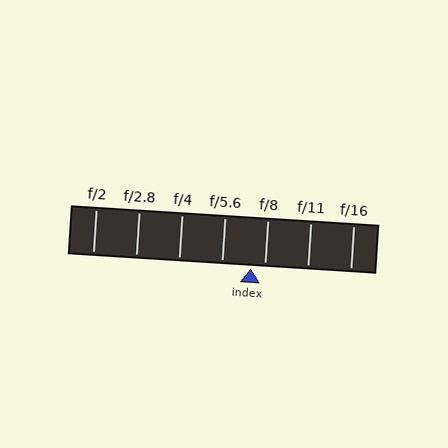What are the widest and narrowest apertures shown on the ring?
The widest aperture shown is f/2 and the narrowest is f/16.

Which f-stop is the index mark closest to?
The index mark is closest to f/8.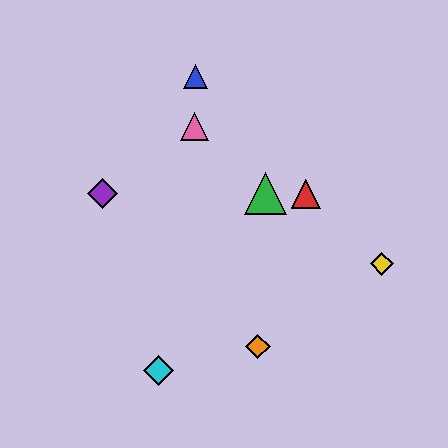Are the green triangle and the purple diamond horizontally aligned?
Yes, both are at y≈194.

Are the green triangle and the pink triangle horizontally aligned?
No, the green triangle is at y≈194 and the pink triangle is at y≈126.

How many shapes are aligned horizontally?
3 shapes (the red triangle, the green triangle, the purple diamond) are aligned horizontally.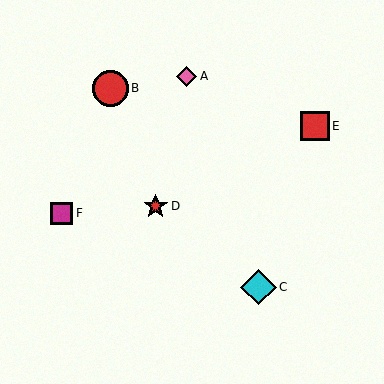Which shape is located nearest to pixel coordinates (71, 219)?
The magenta square (labeled F) at (62, 213) is nearest to that location.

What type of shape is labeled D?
Shape D is a red star.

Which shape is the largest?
The red circle (labeled B) is the largest.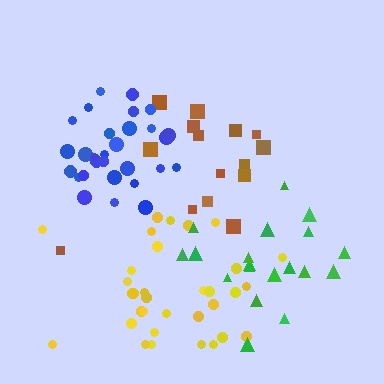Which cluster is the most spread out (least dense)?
Brown.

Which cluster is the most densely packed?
Blue.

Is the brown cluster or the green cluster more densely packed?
Green.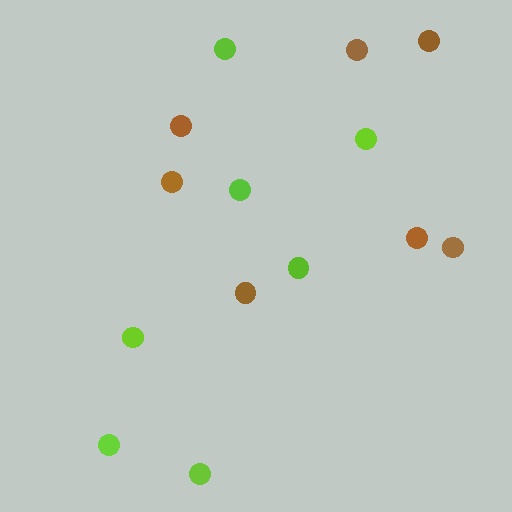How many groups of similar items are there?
There are 2 groups: one group of lime circles (7) and one group of brown circles (7).